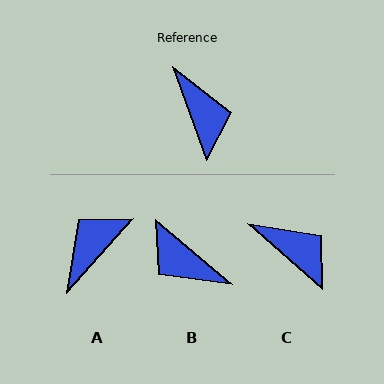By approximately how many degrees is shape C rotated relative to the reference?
Approximately 29 degrees counter-clockwise.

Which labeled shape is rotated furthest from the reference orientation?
B, about 150 degrees away.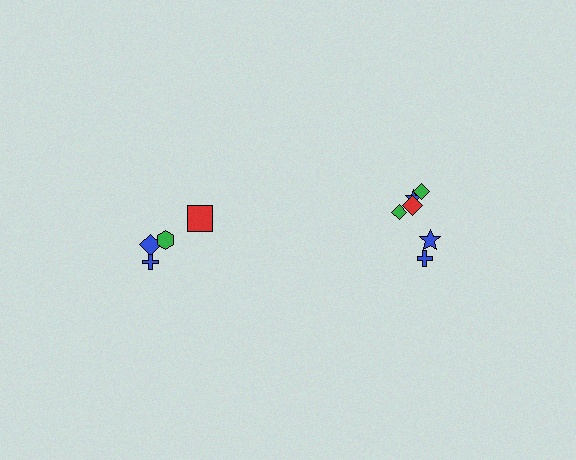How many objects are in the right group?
There are 6 objects.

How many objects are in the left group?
There are 4 objects.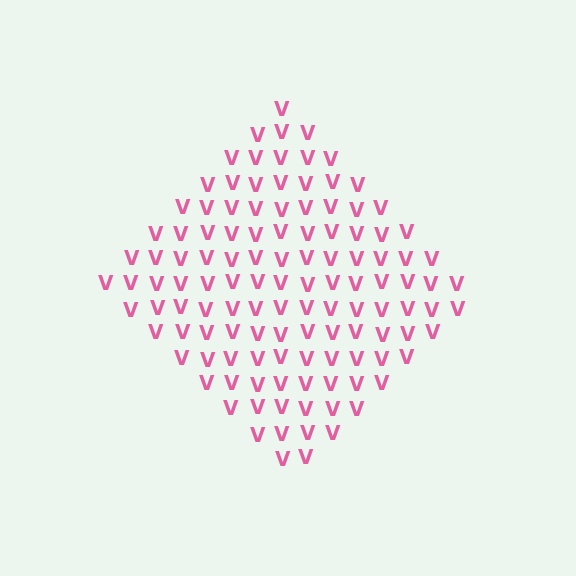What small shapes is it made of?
It is made of small letter V's.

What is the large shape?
The large shape is a diamond.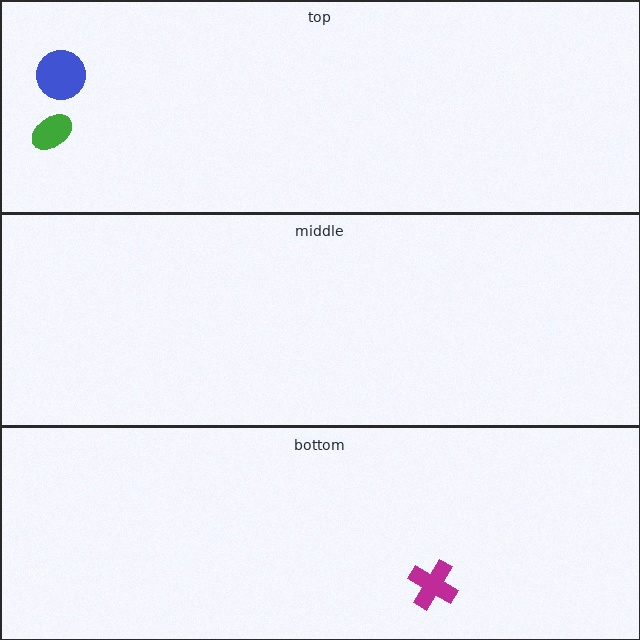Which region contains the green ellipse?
The top region.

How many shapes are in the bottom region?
1.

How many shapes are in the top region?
2.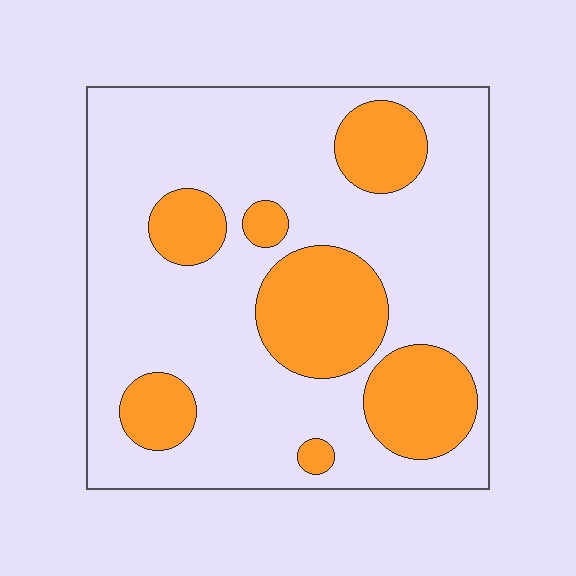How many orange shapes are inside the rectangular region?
7.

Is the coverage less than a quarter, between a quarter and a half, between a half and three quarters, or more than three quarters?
Between a quarter and a half.